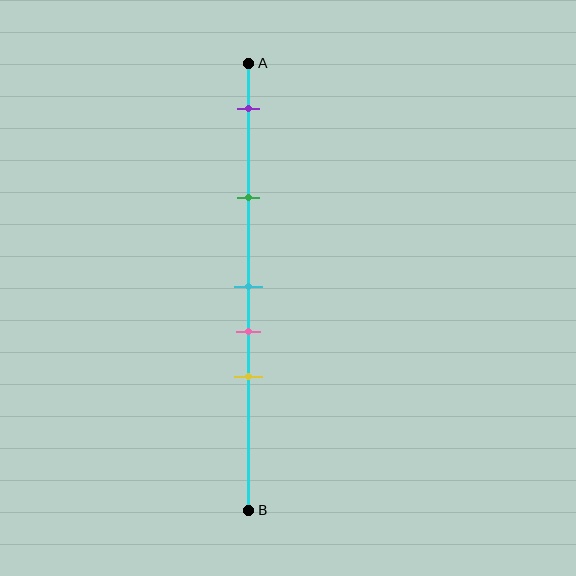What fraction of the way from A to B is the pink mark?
The pink mark is approximately 60% (0.6) of the way from A to B.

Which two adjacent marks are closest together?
The cyan and pink marks are the closest adjacent pair.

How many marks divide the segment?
There are 5 marks dividing the segment.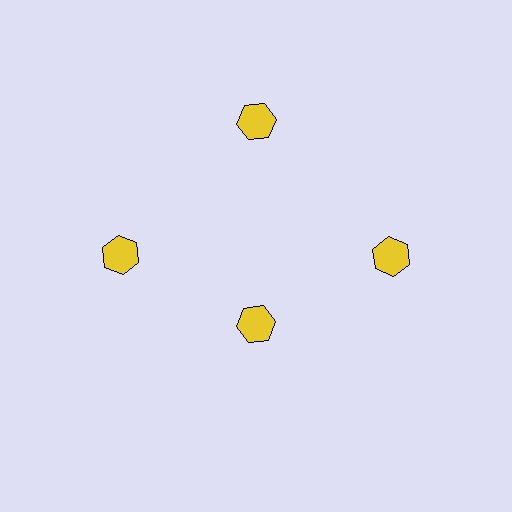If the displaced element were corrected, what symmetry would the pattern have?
It would have 4-fold rotational symmetry — the pattern would map onto itself every 90 degrees.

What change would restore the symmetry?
The symmetry would be restored by moving it outward, back onto the ring so that all 4 hexagons sit at equal angles and equal distance from the center.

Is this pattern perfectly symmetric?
No. The 4 yellow hexagons are arranged in a ring, but one element near the 6 o'clock position is pulled inward toward the center, breaking the 4-fold rotational symmetry.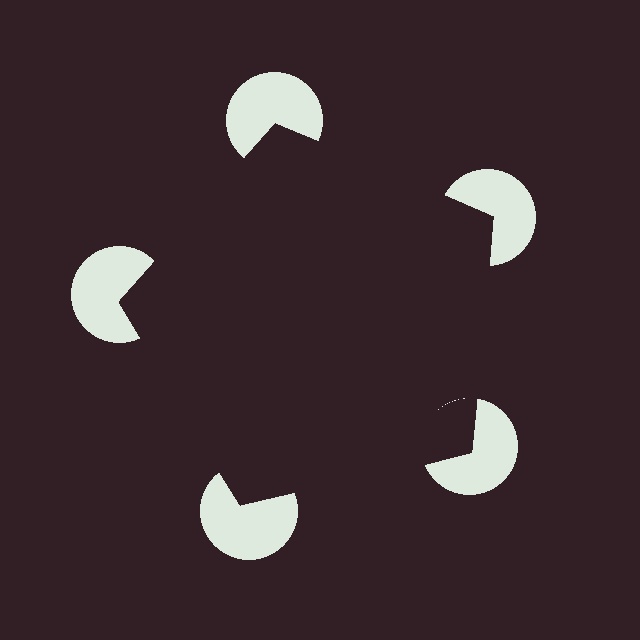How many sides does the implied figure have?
5 sides.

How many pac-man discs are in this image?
There are 5 — one at each vertex of the illusory pentagon.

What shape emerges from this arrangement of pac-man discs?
An illusory pentagon — its edges are inferred from the aligned wedge cuts in the pac-man discs, not physically drawn.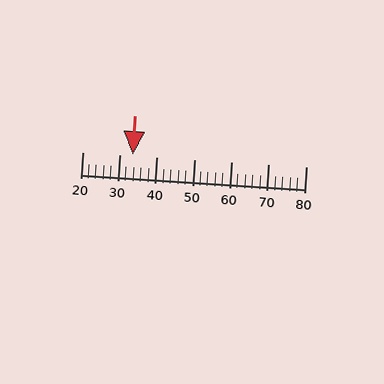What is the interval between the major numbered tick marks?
The major tick marks are spaced 10 units apart.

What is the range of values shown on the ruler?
The ruler shows values from 20 to 80.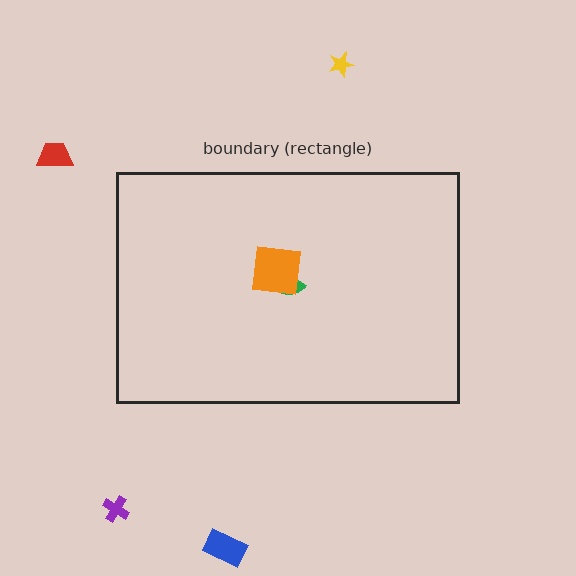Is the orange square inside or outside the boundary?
Inside.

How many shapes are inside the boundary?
2 inside, 4 outside.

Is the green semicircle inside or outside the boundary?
Inside.